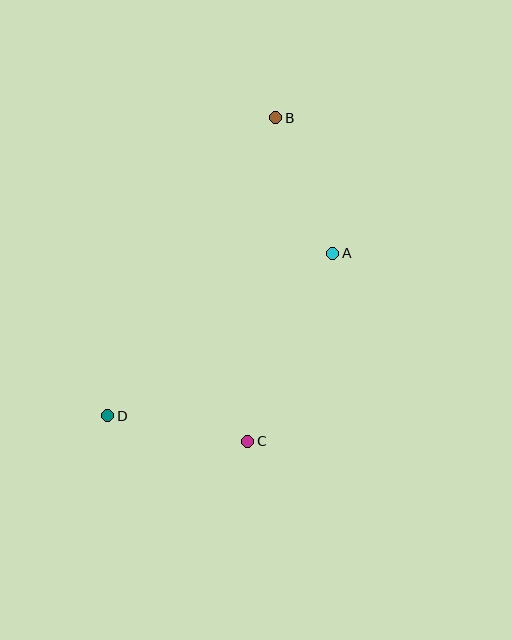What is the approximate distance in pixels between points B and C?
The distance between B and C is approximately 325 pixels.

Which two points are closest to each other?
Points C and D are closest to each other.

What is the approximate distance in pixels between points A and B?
The distance between A and B is approximately 147 pixels.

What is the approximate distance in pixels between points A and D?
The distance between A and D is approximately 278 pixels.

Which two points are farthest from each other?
Points B and D are farthest from each other.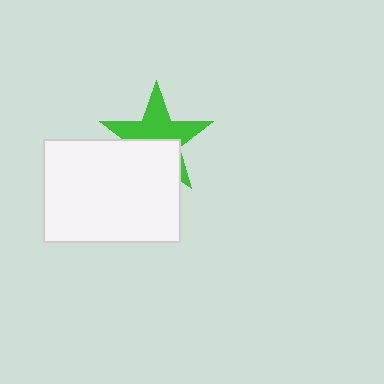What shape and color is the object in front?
The object in front is a white rectangle.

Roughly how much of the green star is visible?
About half of it is visible (roughly 57%).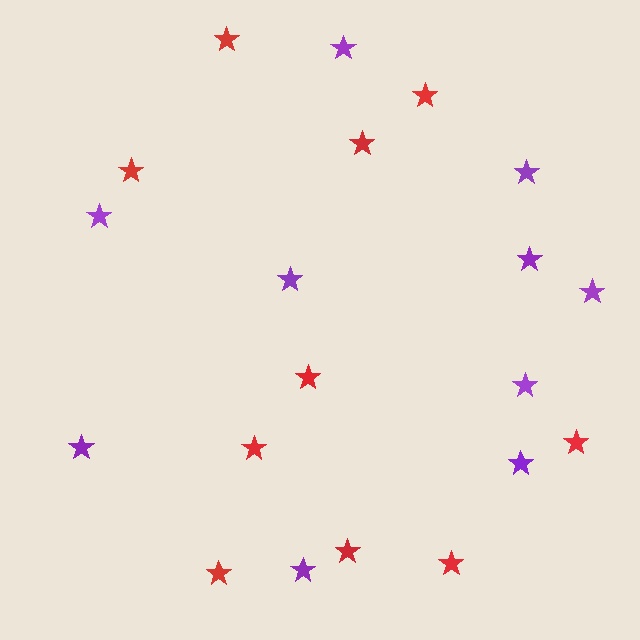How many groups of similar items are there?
There are 2 groups: one group of red stars (10) and one group of purple stars (10).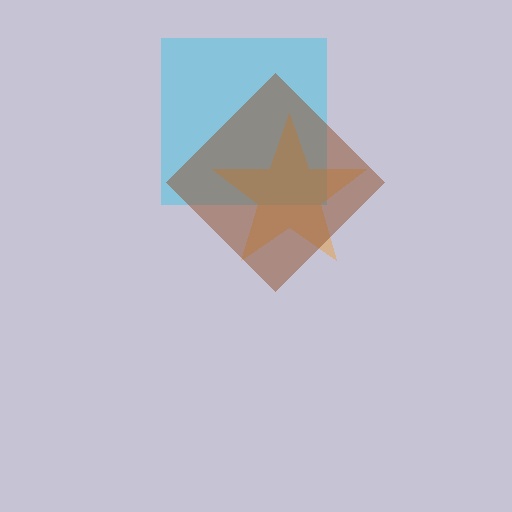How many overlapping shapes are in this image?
There are 3 overlapping shapes in the image.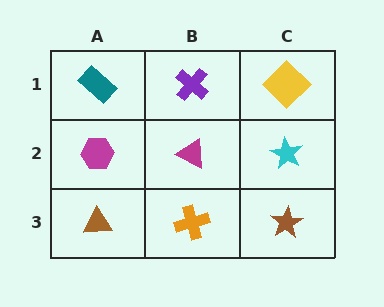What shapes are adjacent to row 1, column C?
A cyan star (row 2, column C), a purple cross (row 1, column B).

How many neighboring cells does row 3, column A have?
2.